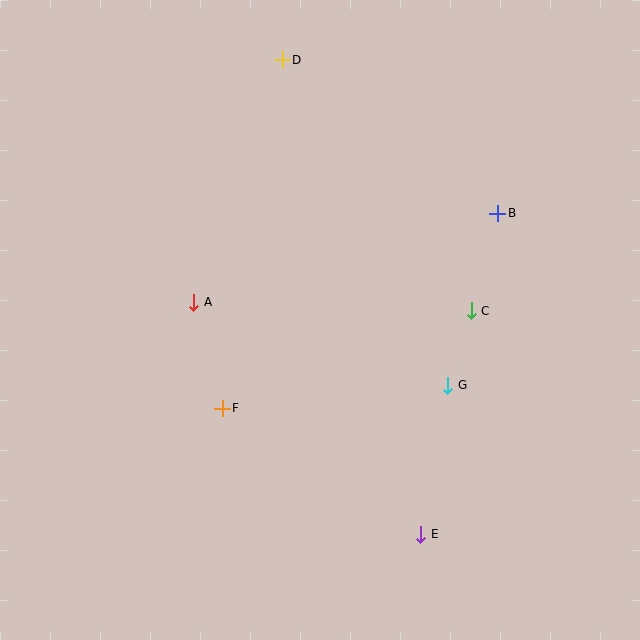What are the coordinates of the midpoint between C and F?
The midpoint between C and F is at (347, 360).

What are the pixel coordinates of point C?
Point C is at (471, 311).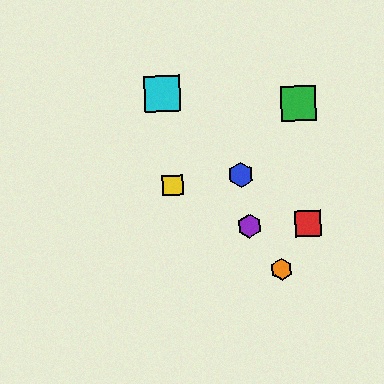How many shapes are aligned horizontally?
2 shapes (the red square, the purple hexagon) are aligned horizontally.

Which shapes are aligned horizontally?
The red square, the purple hexagon are aligned horizontally.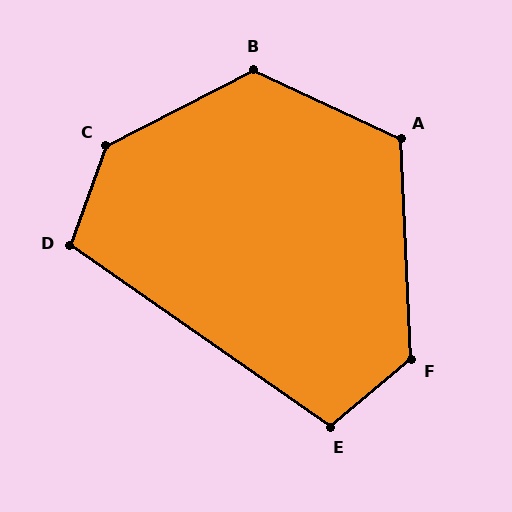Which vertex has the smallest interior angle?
D, at approximately 105 degrees.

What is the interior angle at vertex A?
Approximately 118 degrees (obtuse).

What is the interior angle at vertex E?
Approximately 105 degrees (obtuse).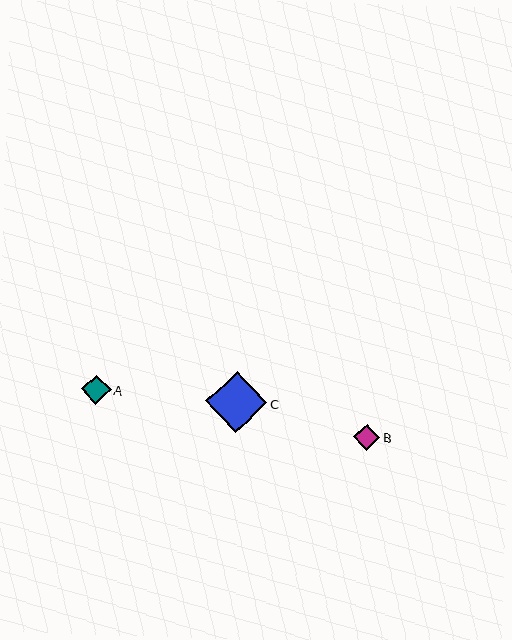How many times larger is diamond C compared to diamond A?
Diamond C is approximately 2.1 times the size of diamond A.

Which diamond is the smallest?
Diamond B is the smallest with a size of approximately 26 pixels.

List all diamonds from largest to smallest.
From largest to smallest: C, A, B.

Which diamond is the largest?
Diamond C is the largest with a size of approximately 61 pixels.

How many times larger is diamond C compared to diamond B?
Diamond C is approximately 2.3 times the size of diamond B.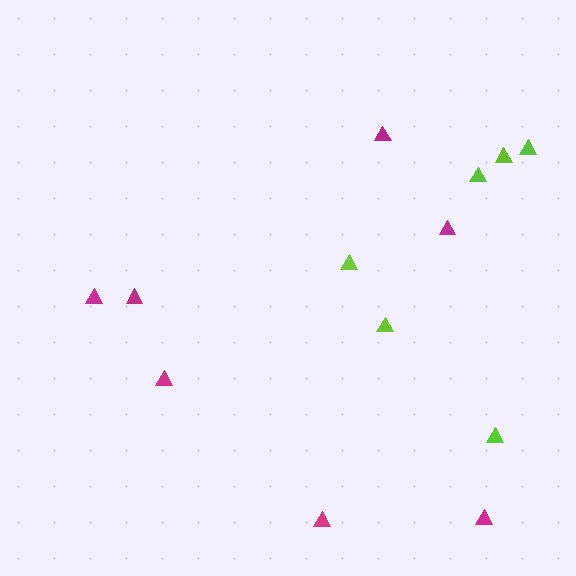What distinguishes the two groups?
There are 2 groups: one group of lime triangles (6) and one group of magenta triangles (7).